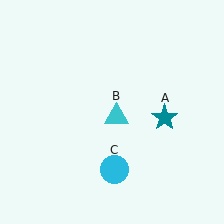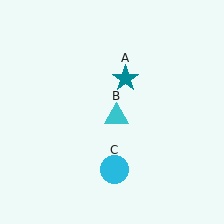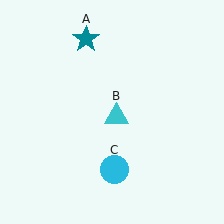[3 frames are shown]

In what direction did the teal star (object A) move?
The teal star (object A) moved up and to the left.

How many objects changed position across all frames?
1 object changed position: teal star (object A).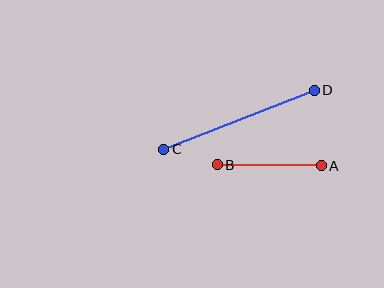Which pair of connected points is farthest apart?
Points C and D are farthest apart.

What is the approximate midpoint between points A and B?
The midpoint is at approximately (269, 165) pixels.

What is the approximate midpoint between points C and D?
The midpoint is at approximately (239, 120) pixels.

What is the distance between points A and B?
The distance is approximately 104 pixels.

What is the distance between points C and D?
The distance is approximately 162 pixels.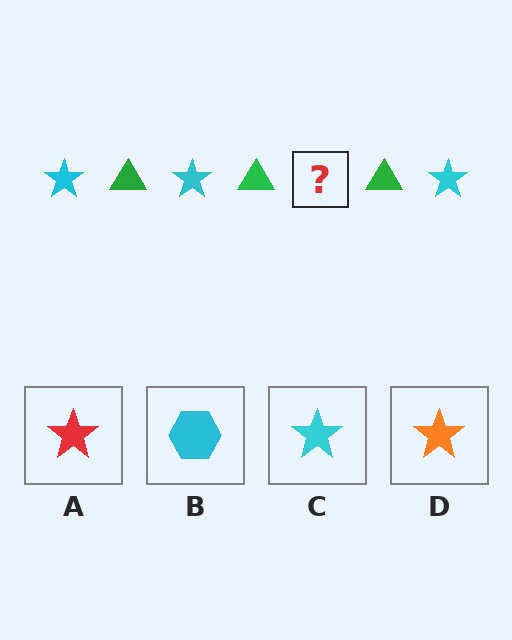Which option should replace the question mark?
Option C.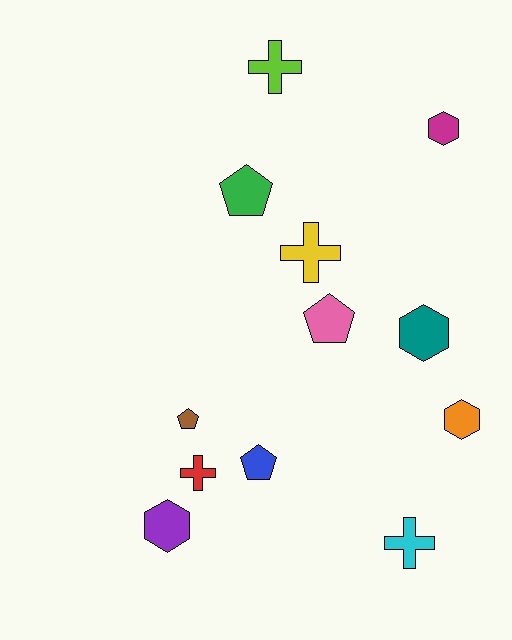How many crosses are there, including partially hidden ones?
There are 4 crosses.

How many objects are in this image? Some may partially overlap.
There are 12 objects.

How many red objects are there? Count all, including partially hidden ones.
There is 1 red object.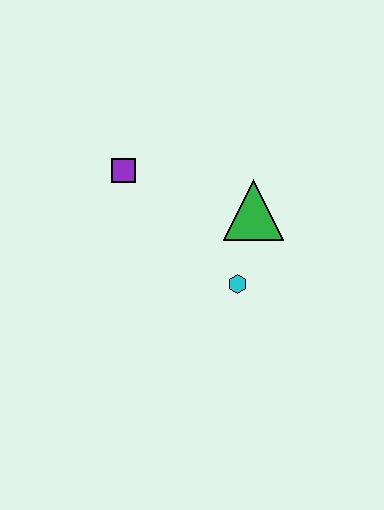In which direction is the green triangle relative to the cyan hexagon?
The green triangle is above the cyan hexagon.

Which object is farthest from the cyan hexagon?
The purple square is farthest from the cyan hexagon.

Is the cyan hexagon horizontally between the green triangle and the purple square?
Yes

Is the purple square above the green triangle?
Yes